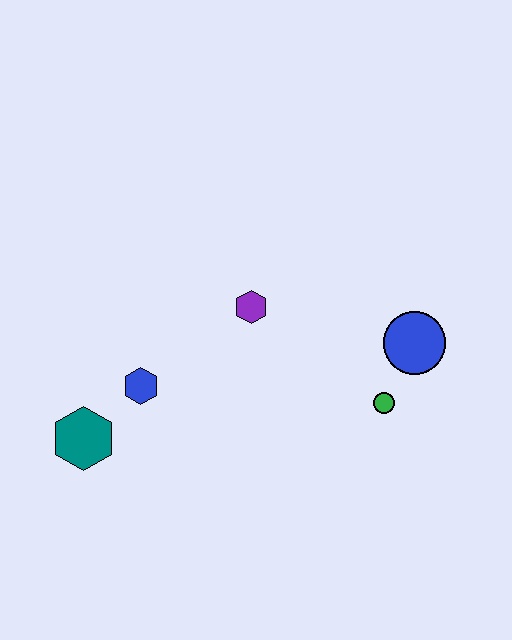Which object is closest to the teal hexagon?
The blue hexagon is closest to the teal hexagon.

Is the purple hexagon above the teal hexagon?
Yes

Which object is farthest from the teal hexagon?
The blue circle is farthest from the teal hexagon.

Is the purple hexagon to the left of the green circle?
Yes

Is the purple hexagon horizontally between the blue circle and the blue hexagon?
Yes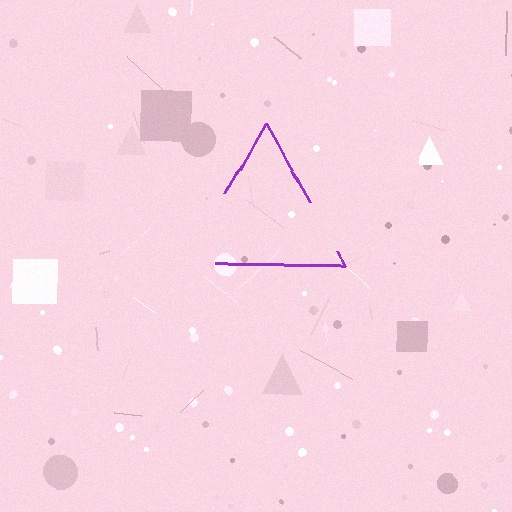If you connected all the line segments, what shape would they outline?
They would outline a triangle.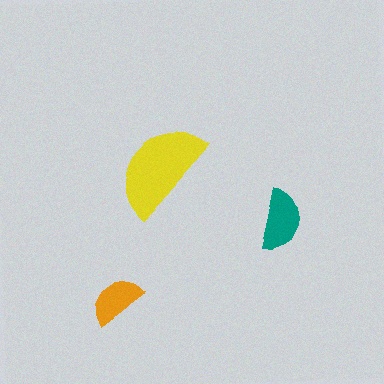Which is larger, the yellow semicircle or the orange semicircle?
The yellow one.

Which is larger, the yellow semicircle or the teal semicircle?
The yellow one.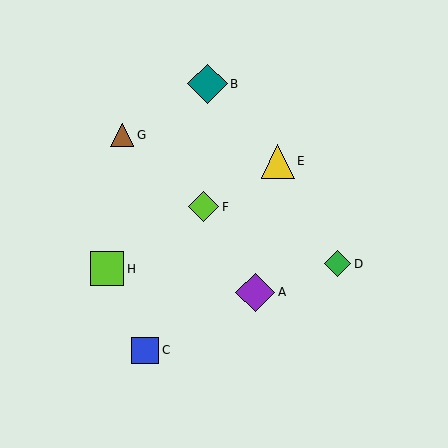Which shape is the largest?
The teal diamond (labeled B) is the largest.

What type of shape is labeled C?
Shape C is a blue square.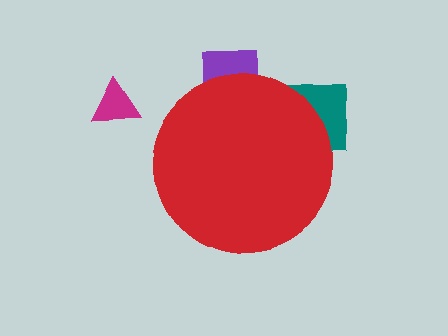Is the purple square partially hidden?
Yes, the purple square is partially hidden behind the red circle.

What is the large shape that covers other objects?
A red circle.